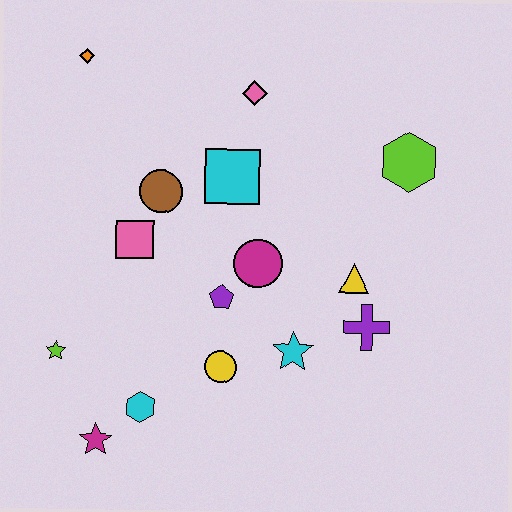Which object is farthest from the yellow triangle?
The orange diamond is farthest from the yellow triangle.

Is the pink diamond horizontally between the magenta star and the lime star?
No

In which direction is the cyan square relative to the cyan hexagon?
The cyan square is above the cyan hexagon.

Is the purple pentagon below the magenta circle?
Yes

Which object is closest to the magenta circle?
The purple pentagon is closest to the magenta circle.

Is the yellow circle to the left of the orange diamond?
No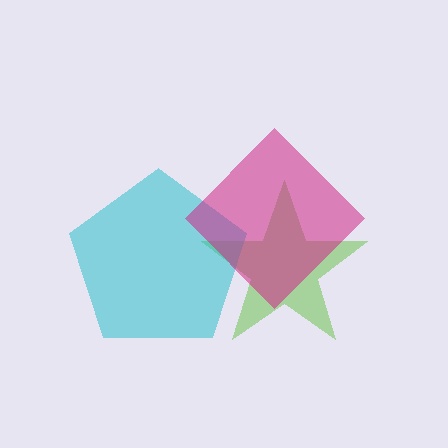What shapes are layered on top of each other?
The layered shapes are: a lime star, a cyan pentagon, a magenta diamond.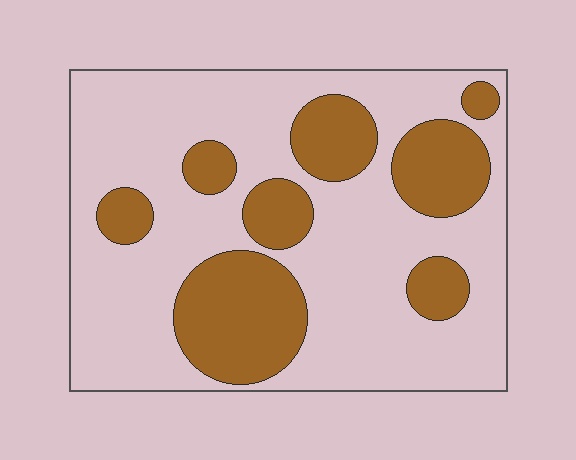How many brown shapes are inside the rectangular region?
8.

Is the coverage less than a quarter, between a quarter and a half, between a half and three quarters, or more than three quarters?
Between a quarter and a half.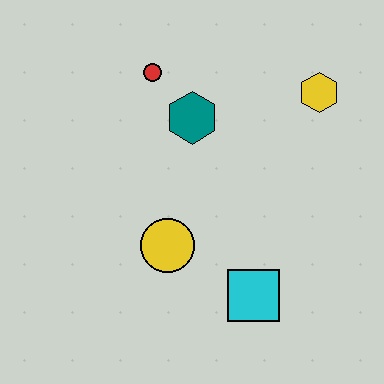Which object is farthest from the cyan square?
The red circle is farthest from the cyan square.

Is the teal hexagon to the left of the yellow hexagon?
Yes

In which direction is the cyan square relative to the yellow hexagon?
The cyan square is below the yellow hexagon.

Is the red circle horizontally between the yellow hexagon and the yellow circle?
No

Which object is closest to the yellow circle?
The cyan square is closest to the yellow circle.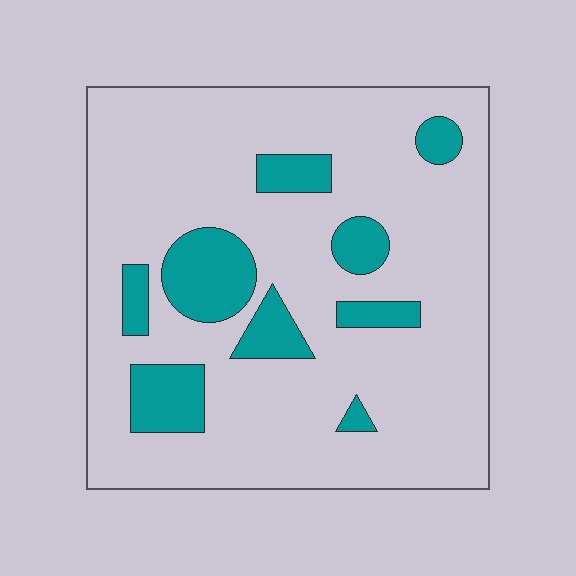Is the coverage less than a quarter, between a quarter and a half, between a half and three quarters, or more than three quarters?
Less than a quarter.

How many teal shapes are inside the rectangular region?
9.